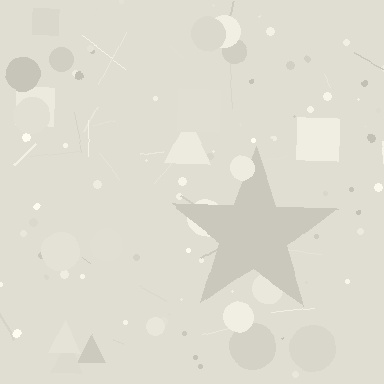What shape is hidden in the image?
A star is hidden in the image.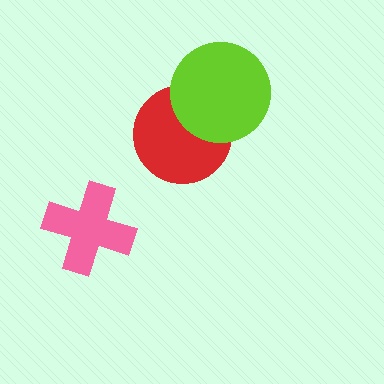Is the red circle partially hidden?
Yes, it is partially covered by another shape.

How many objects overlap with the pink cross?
0 objects overlap with the pink cross.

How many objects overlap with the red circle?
1 object overlaps with the red circle.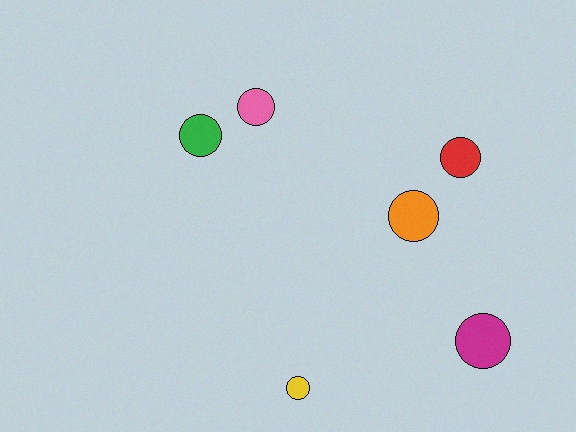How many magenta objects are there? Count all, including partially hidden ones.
There is 1 magenta object.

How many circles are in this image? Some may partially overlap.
There are 6 circles.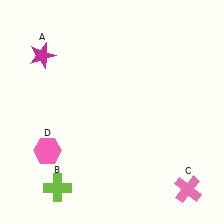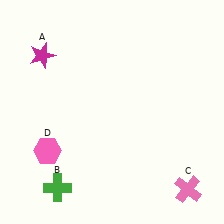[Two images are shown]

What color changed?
The cross (B) changed from lime in Image 1 to green in Image 2.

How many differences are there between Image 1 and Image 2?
There is 1 difference between the two images.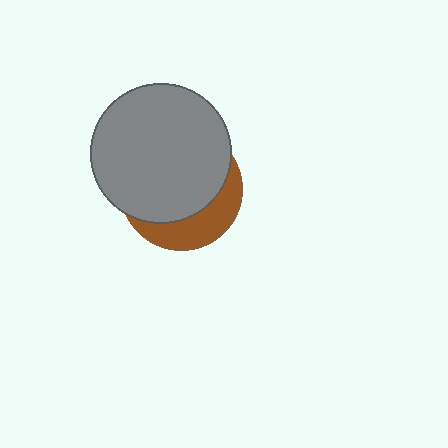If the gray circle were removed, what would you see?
You would see the complete brown circle.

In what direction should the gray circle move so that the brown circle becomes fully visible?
The gray circle should move up. That is the shortest direction to clear the overlap and leave the brown circle fully visible.